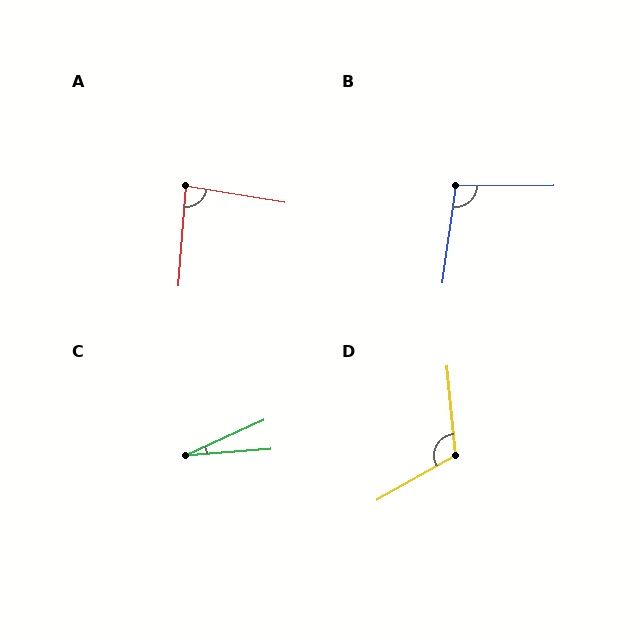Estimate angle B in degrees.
Approximately 98 degrees.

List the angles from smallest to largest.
C (20°), A (85°), B (98°), D (114°).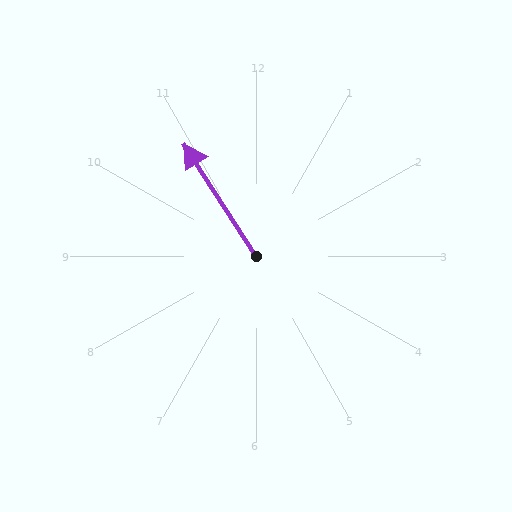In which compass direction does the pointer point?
Northwest.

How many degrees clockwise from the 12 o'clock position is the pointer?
Approximately 327 degrees.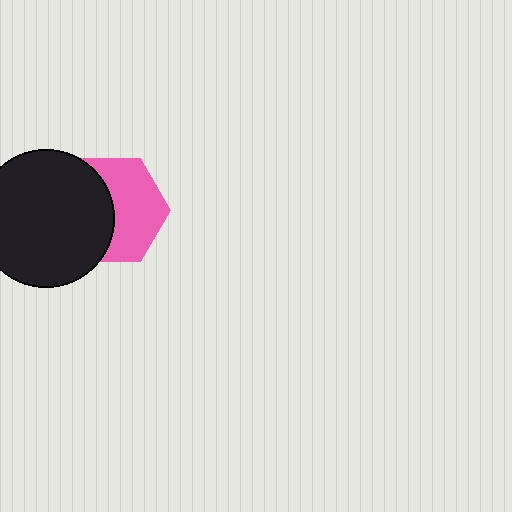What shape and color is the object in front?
The object in front is a black circle.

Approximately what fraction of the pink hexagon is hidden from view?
Roughly 46% of the pink hexagon is hidden behind the black circle.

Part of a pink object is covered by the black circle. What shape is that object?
It is a hexagon.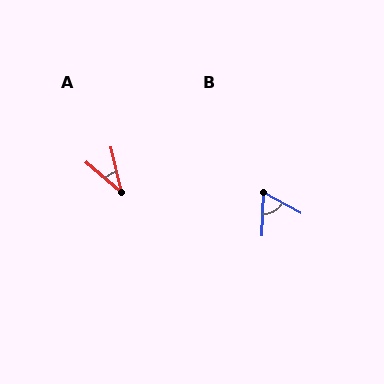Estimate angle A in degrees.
Approximately 37 degrees.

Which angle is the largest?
B, at approximately 64 degrees.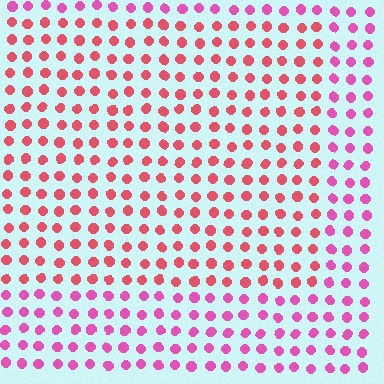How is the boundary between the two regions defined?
The boundary is defined purely by a slight shift in hue (about 33 degrees). Spacing, size, and orientation are identical on both sides.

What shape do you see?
I see a rectangle.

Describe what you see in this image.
The image is filled with small pink elements in a uniform arrangement. A rectangle-shaped region is visible where the elements are tinted to a slightly different hue, forming a subtle color boundary.